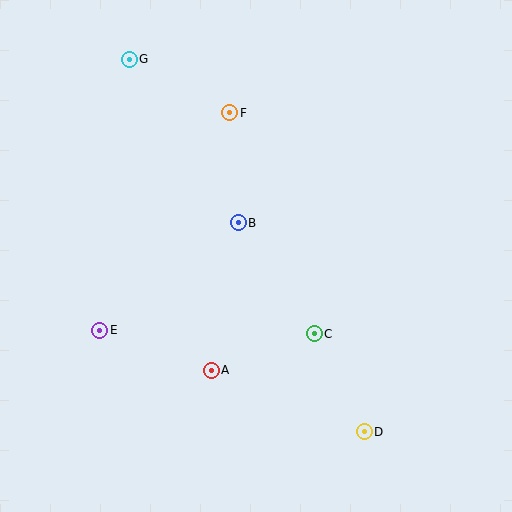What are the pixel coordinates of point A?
Point A is at (211, 370).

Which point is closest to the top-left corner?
Point G is closest to the top-left corner.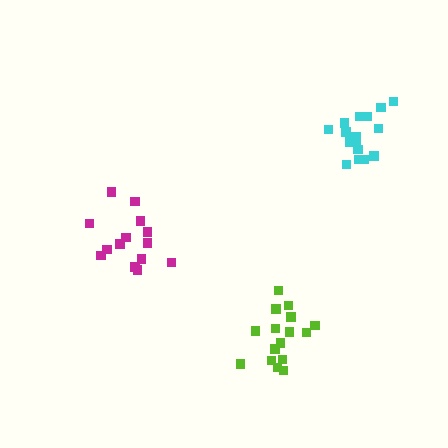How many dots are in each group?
Group 1: 16 dots, Group 2: 17 dots, Group 3: 14 dots (47 total).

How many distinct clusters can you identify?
There are 3 distinct clusters.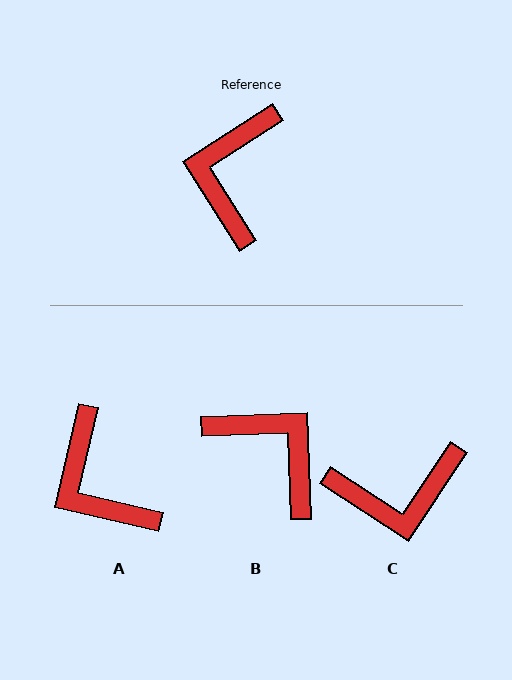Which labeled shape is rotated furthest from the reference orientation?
B, about 120 degrees away.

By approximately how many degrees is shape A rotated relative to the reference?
Approximately 44 degrees counter-clockwise.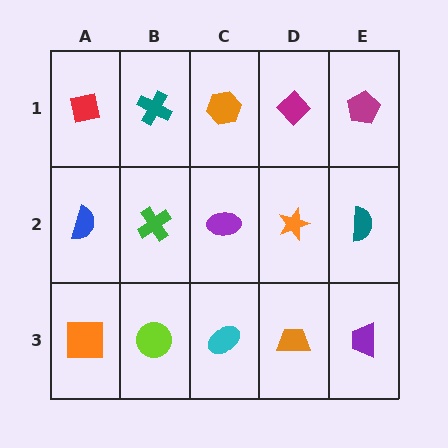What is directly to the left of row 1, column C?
A teal cross.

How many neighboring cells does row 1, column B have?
3.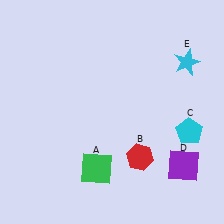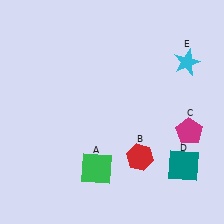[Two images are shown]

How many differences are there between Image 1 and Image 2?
There are 2 differences between the two images.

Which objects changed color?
C changed from cyan to magenta. D changed from purple to teal.